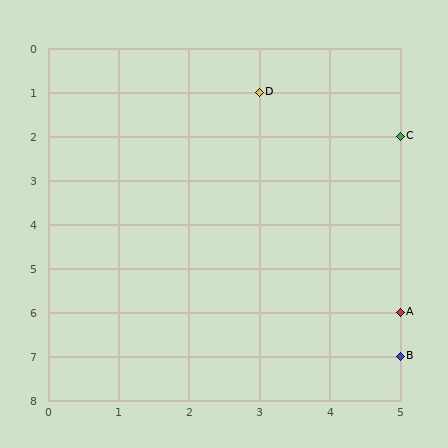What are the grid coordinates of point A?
Point A is at grid coordinates (5, 6).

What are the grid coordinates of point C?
Point C is at grid coordinates (5, 2).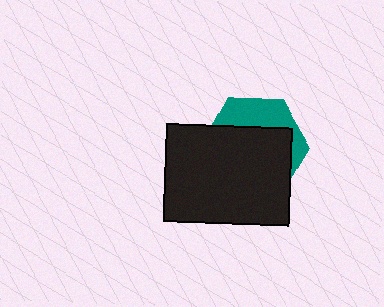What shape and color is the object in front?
The object in front is a black rectangle.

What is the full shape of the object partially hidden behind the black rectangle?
The partially hidden object is a teal hexagon.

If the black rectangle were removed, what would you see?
You would see the complete teal hexagon.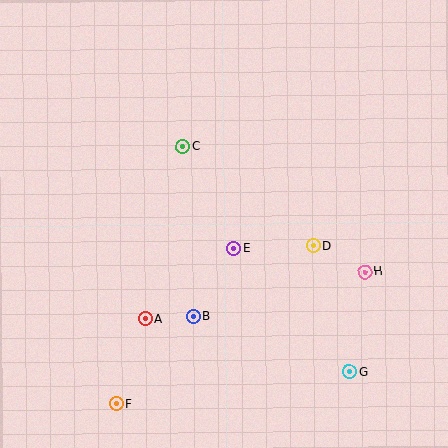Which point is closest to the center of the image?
Point E at (234, 248) is closest to the center.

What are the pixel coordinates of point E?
Point E is at (234, 248).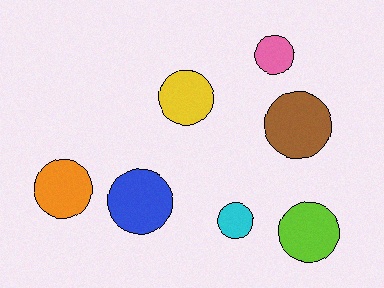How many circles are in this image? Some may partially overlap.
There are 7 circles.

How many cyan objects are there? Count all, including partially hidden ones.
There is 1 cyan object.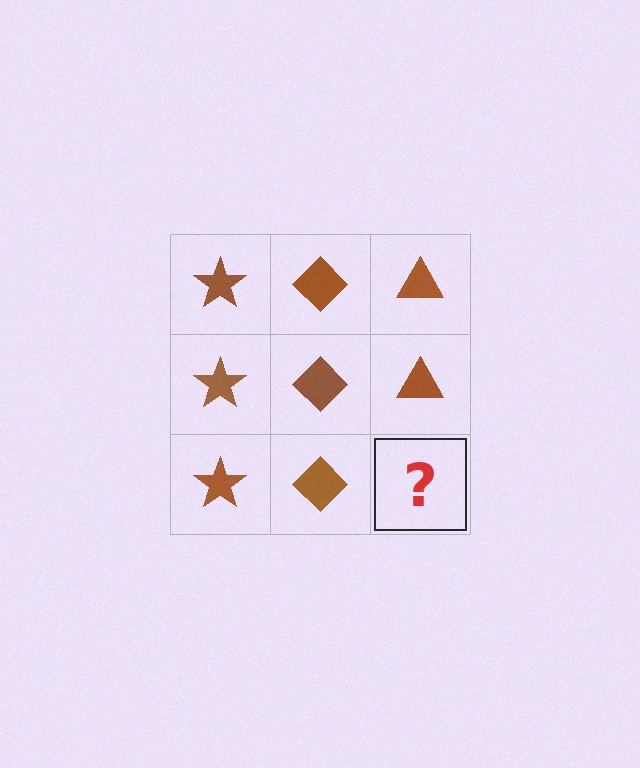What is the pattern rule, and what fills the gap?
The rule is that each column has a consistent shape. The gap should be filled with a brown triangle.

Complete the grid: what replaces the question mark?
The question mark should be replaced with a brown triangle.